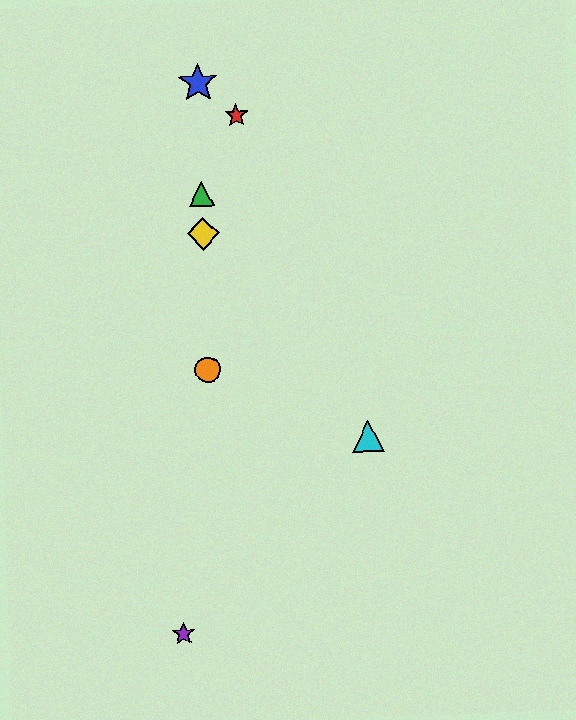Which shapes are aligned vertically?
The blue star, the green triangle, the yellow diamond, the orange circle are aligned vertically.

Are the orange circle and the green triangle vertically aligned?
Yes, both are at x≈208.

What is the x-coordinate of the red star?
The red star is at x≈236.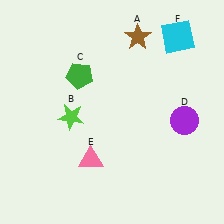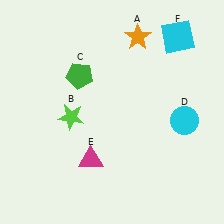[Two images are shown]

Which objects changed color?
A changed from brown to orange. D changed from purple to cyan. E changed from pink to magenta.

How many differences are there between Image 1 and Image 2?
There are 3 differences between the two images.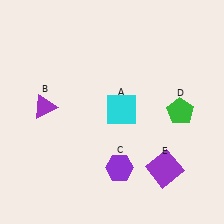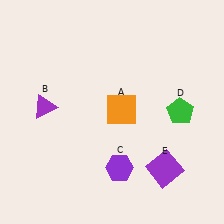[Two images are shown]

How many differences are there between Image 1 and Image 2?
There is 1 difference between the two images.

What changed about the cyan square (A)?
In Image 1, A is cyan. In Image 2, it changed to orange.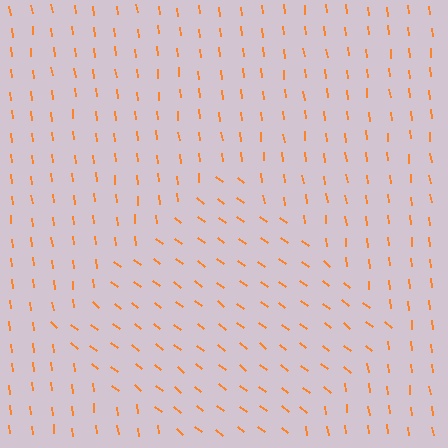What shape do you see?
I see a diamond.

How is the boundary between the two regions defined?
The boundary is defined purely by a change in line orientation (approximately 45 degrees difference). All lines are the same color and thickness.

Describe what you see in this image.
The image is filled with small orange line segments. A diamond region in the image has lines oriented differently from the surrounding lines, creating a visible texture boundary.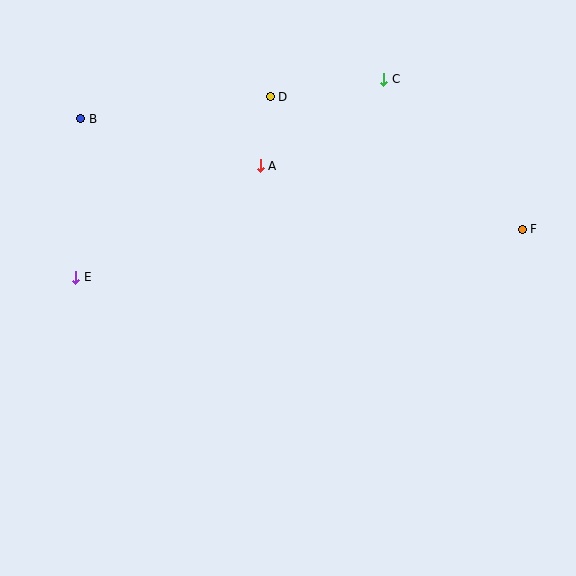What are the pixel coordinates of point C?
Point C is at (384, 79).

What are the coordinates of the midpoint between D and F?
The midpoint between D and F is at (396, 163).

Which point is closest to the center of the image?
Point A at (260, 166) is closest to the center.